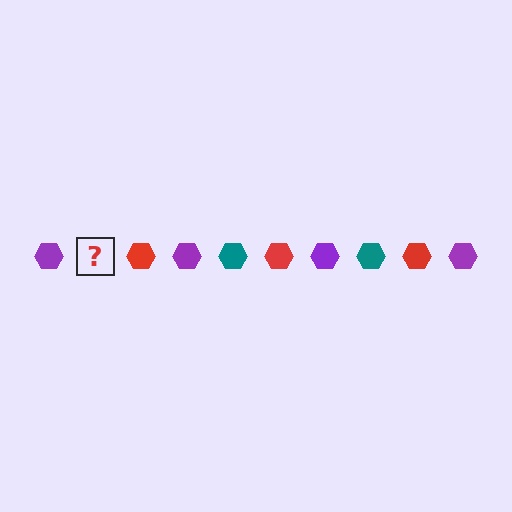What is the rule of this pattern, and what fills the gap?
The rule is that the pattern cycles through purple, teal, red hexagons. The gap should be filled with a teal hexagon.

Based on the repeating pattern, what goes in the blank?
The blank should be a teal hexagon.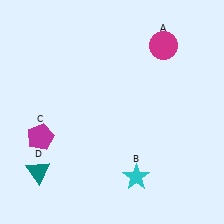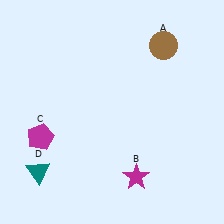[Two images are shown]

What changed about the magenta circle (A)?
In Image 1, A is magenta. In Image 2, it changed to brown.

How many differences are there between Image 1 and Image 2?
There are 2 differences between the two images.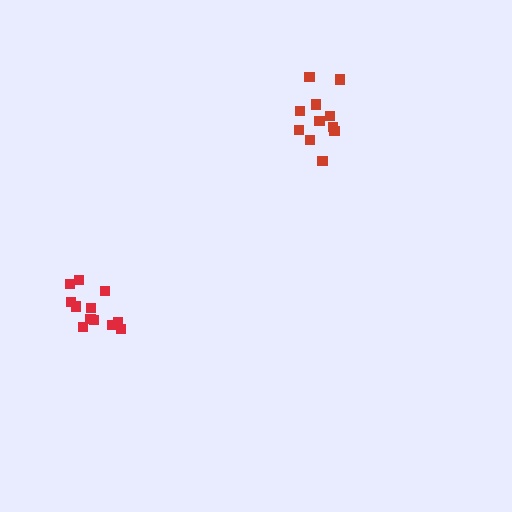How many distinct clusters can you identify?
There are 2 distinct clusters.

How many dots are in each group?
Group 1: 11 dots, Group 2: 12 dots (23 total).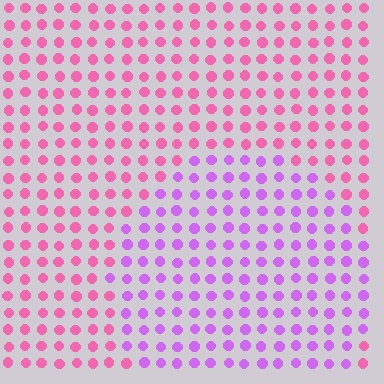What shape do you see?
I see a circle.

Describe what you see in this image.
The image is filled with small pink elements in a uniform arrangement. A circle-shaped region is visible where the elements are tinted to a slightly different hue, forming a subtle color boundary.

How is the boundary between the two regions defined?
The boundary is defined purely by a slight shift in hue (about 43 degrees). Spacing, size, and orientation are identical on both sides.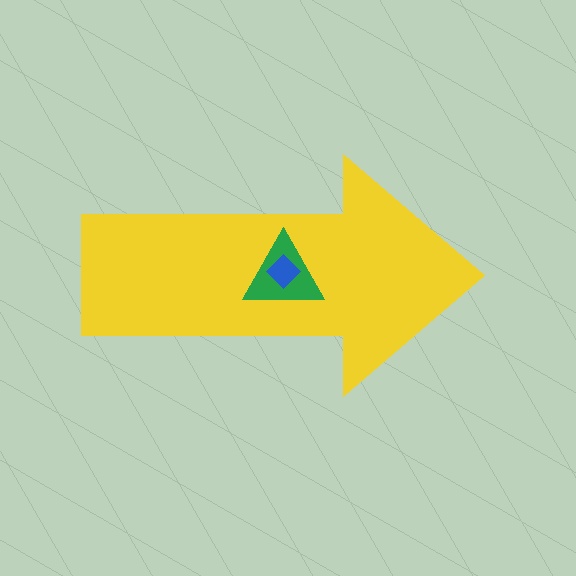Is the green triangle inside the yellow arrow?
Yes.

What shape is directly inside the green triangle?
The blue diamond.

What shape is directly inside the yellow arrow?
The green triangle.